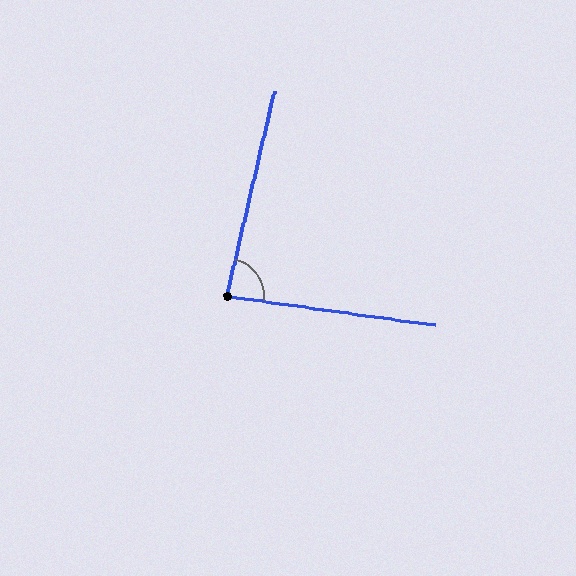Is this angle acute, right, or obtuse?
It is acute.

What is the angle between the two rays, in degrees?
Approximately 85 degrees.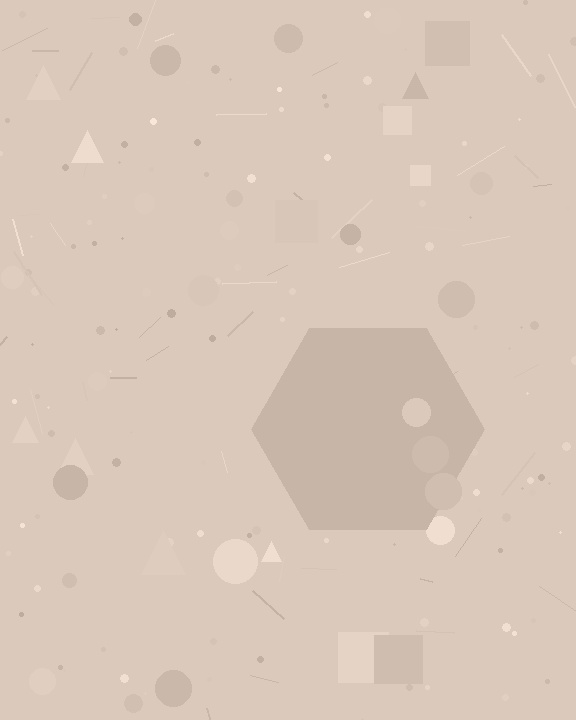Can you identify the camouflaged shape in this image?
The camouflaged shape is a hexagon.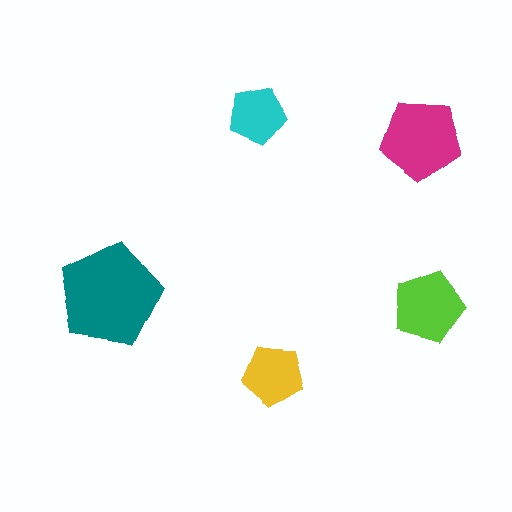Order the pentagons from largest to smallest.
the teal one, the magenta one, the lime one, the yellow one, the cyan one.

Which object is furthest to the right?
The lime pentagon is rightmost.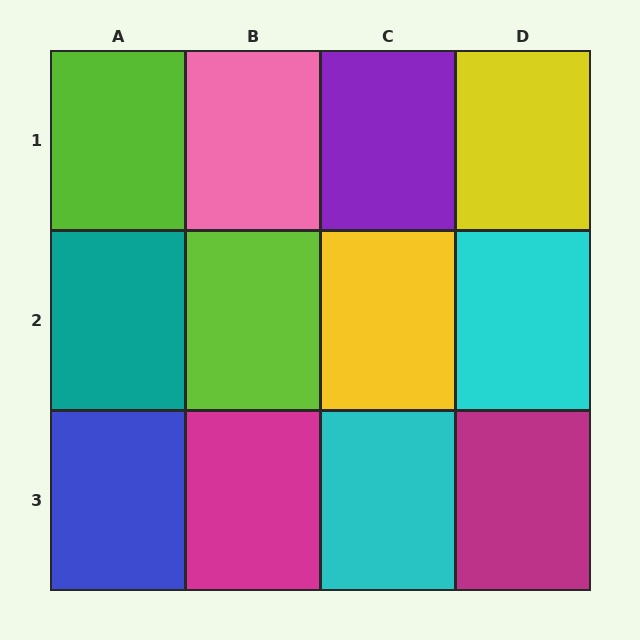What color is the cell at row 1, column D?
Yellow.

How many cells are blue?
1 cell is blue.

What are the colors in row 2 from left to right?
Teal, lime, yellow, cyan.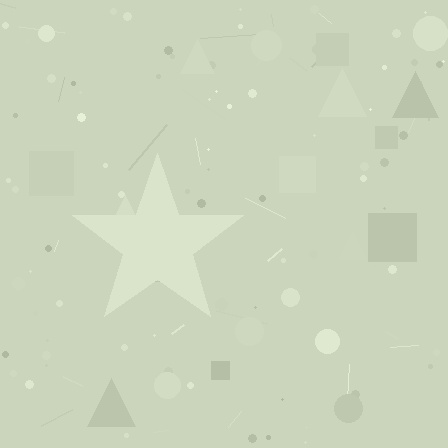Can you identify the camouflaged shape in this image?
The camouflaged shape is a star.